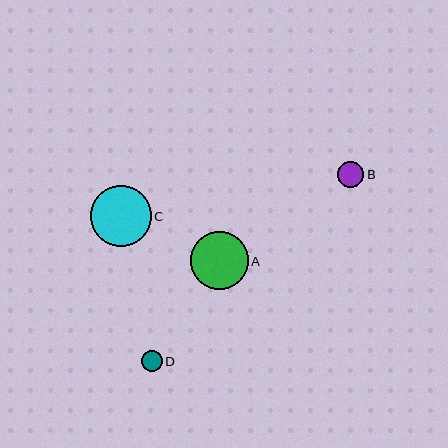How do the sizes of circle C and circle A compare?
Circle C and circle A are approximately the same size.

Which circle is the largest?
Circle C is the largest with a size of approximately 61 pixels.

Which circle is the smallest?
Circle D is the smallest with a size of approximately 21 pixels.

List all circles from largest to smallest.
From largest to smallest: C, A, B, D.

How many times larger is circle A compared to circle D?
Circle A is approximately 2.7 times the size of circle D.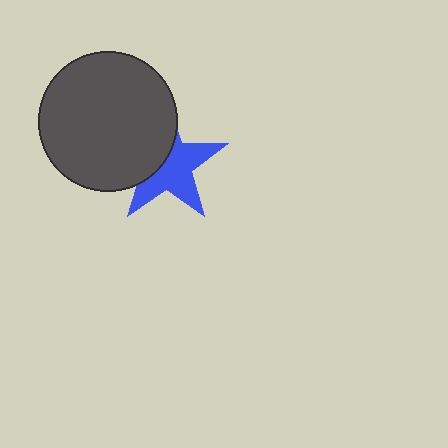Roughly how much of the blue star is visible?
About half of it is visible (roughly 59%).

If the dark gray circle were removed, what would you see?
You would see the complete blue star.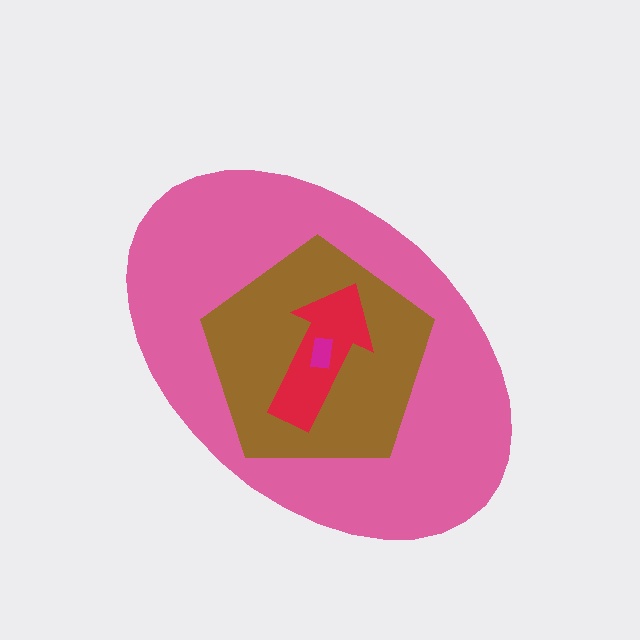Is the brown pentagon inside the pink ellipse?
Yes.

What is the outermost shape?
The pink ellipse.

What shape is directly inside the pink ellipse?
The brown pentagon.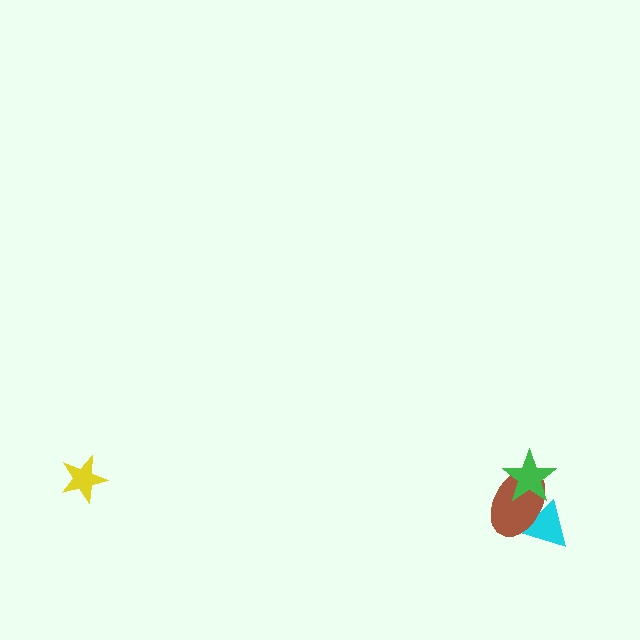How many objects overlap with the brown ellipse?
2 objects overlap with the brown ellipse.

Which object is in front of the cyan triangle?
The brown ellipse is in front of the cyan triangle.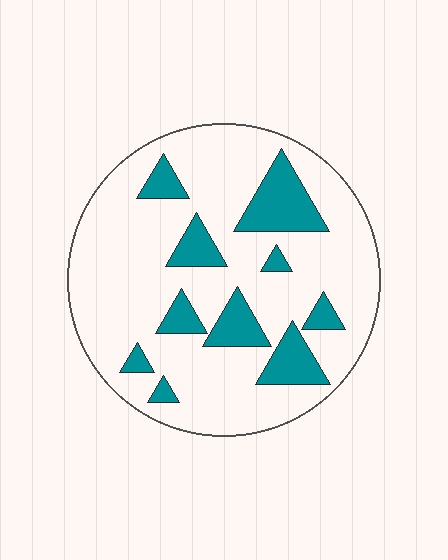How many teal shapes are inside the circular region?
10.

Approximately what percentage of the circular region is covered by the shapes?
Approximately 20%.